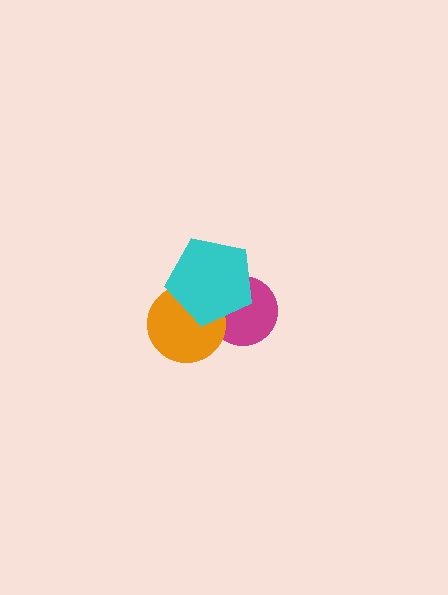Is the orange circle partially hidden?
Yes, it is partially covered by another shape.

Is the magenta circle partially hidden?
Yes, it is partially covered by another shape.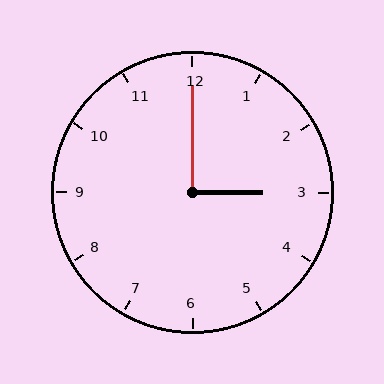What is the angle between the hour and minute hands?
Approximately 90 degrees.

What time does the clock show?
3:00.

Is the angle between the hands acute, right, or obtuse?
It is right.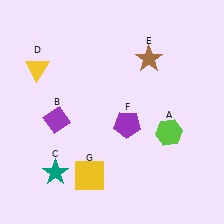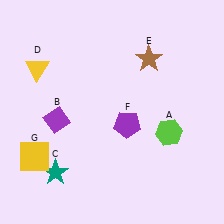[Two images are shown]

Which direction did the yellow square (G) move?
The yellow square (G) moved left.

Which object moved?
The yellow square (G) moved left.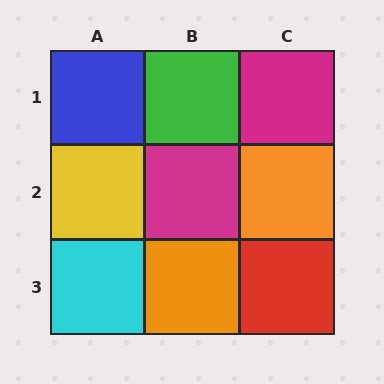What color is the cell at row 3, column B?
Orange.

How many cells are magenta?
2 cells are magenta.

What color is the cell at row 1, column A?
Blue.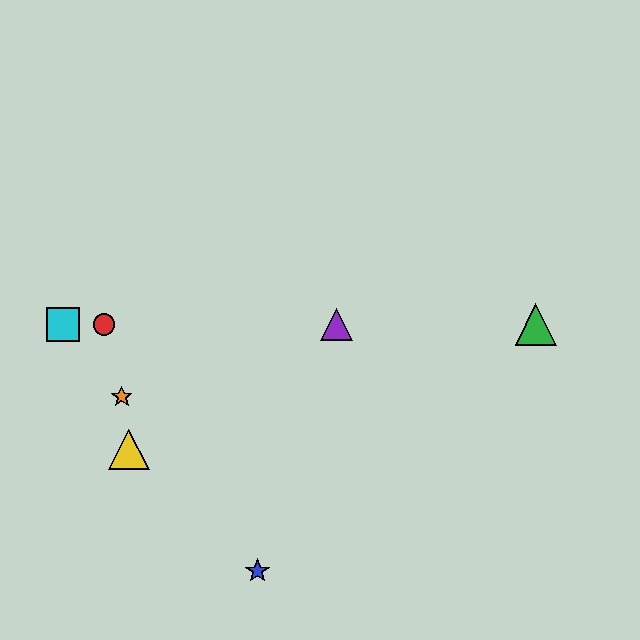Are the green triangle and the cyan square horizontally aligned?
Yes, both are at y≈325.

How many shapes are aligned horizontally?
4 shapes (the red circle, the green triangle, the purple triangle, the cyan square) are aligned horizontally.